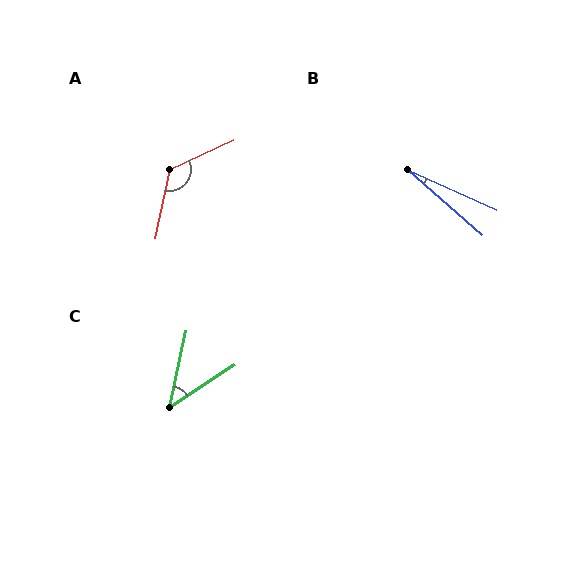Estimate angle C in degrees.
Approximately 45 degrees.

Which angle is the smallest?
B, at approximately 17 degrees.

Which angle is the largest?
A, at approximately 126 degrees.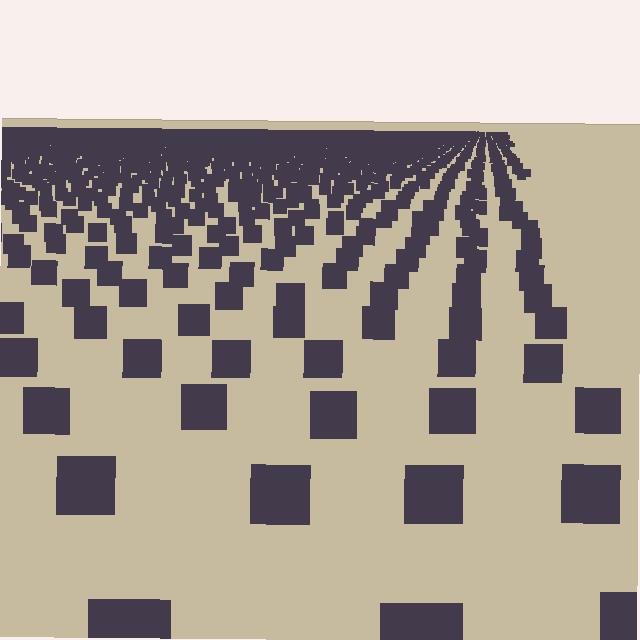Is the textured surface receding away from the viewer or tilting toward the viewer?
The surface is receding away from the viewer. Texture elements get smaller and denser toward the top.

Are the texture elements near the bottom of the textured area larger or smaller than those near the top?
Larger. Near the bottom, elements are closer to the viewer and appear at a bigger on-screen size.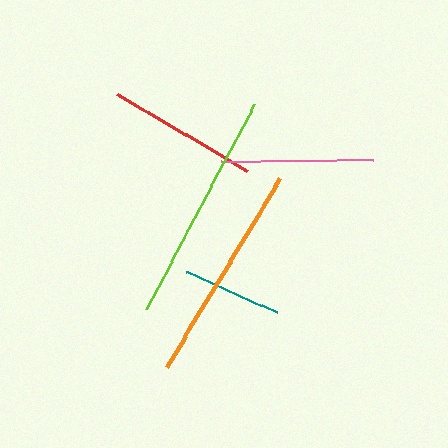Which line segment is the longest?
The lime line is the longest at approximately 232 pixels.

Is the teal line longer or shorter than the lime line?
The lime line is longer than the teal line.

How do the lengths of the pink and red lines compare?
The pink and red lines are approximately the same length.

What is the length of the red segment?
The red segment is approximately 150 pixels long.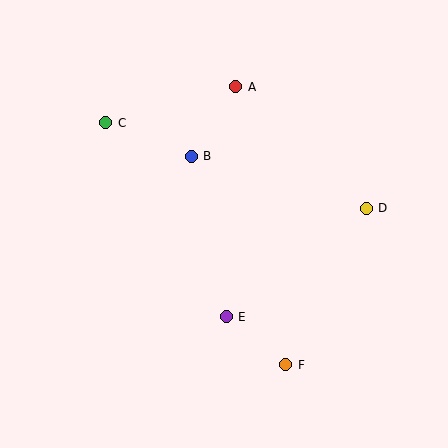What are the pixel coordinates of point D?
Point D is at (366, 208).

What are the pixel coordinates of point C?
Point C is at (106, 123).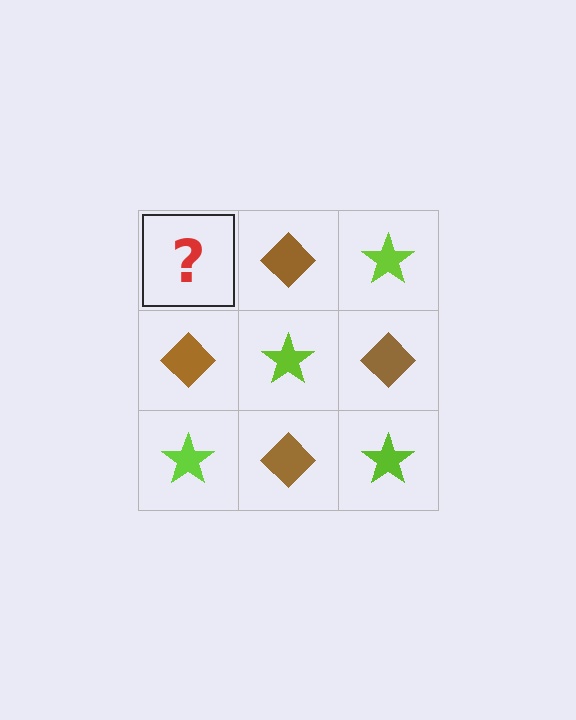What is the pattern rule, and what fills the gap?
The rule is that it alternates lime star and brown diamond in a checkerboard pattern. The gap should be filled with a lime star.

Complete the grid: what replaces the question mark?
The question mark should be replaced with a lime star.